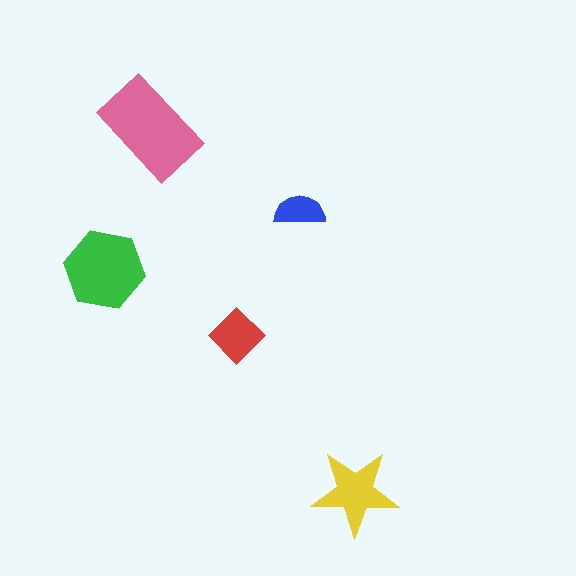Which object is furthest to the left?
The green hexagon is leftmost.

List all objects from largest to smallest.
The pink rectangle, the green hexagon, the yellow star, the red diamond, the blue semicircle.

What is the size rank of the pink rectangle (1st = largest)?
1st.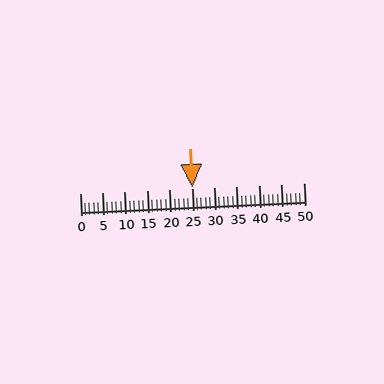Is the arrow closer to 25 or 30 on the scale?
The arrow is closer to 25.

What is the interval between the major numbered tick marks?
The major tick marks are spaced 5 units apart.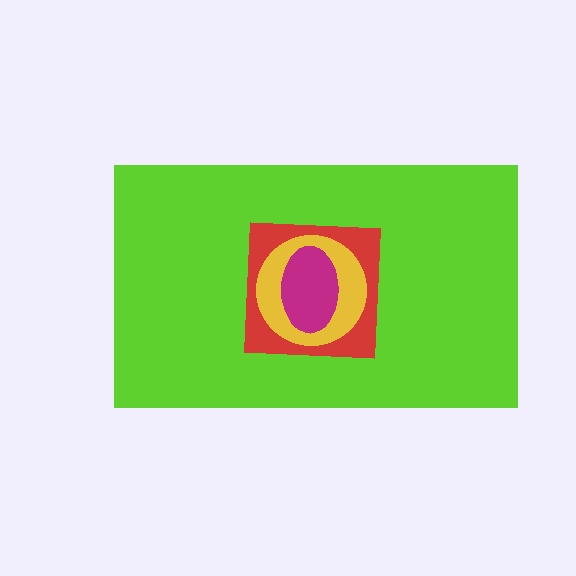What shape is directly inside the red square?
The yellow circle.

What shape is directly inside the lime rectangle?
The red square.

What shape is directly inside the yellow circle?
The magenta ellipse.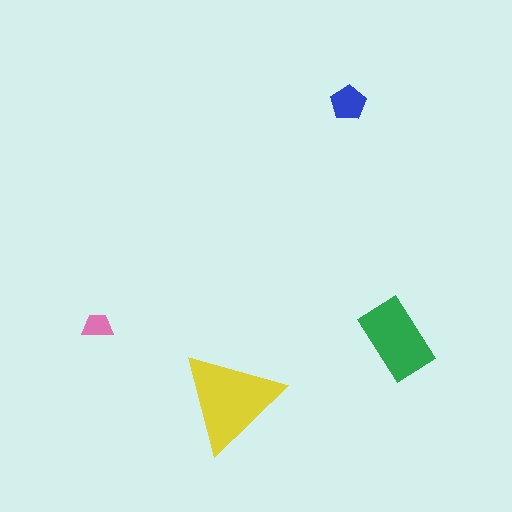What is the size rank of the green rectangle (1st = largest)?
2nd.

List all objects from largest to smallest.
The yellow triangle, the green rectangle, the blue pentagon, the pink trapezoid.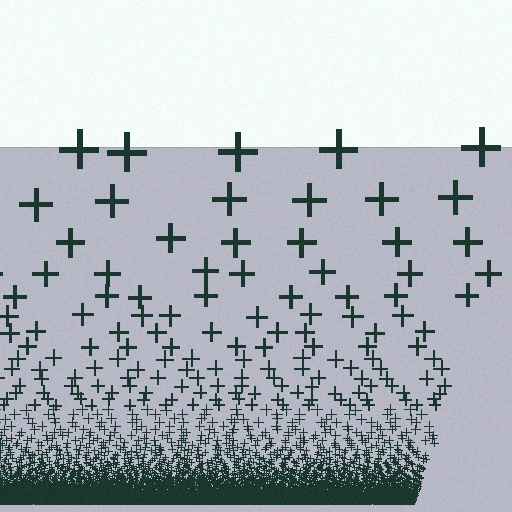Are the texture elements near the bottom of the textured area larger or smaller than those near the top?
Smaller. The gradient is inverted — elements near the bottom are smaller and denser.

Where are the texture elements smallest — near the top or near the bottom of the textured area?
Near the bottom.